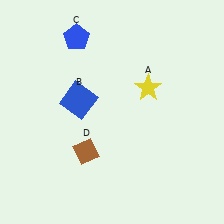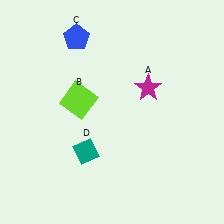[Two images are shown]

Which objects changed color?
A changed from yellow to magenta. B changed from blue to lime. D changed from brown to teal.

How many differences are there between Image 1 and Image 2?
There are 3 differences between the two images.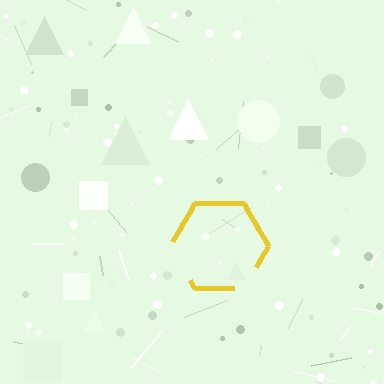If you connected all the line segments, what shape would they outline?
They would outline a hexagon.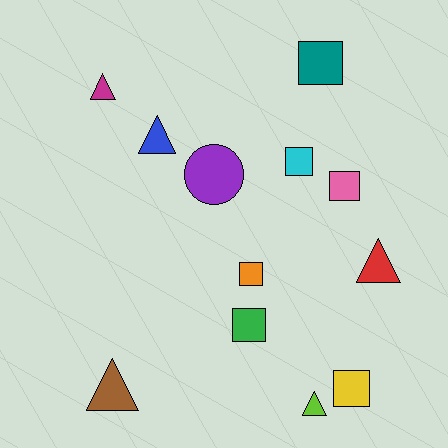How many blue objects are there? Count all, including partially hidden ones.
There is 1 blue object.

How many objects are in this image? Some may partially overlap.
There are 12 objects.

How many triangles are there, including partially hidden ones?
There are 5 triangles.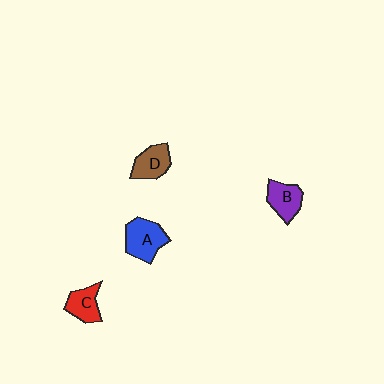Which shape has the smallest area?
Shape C (red).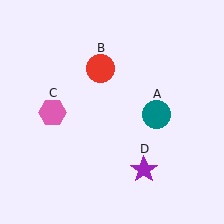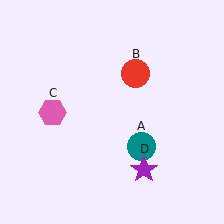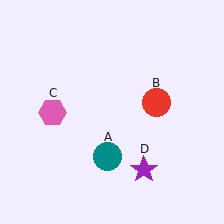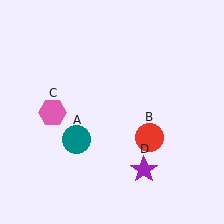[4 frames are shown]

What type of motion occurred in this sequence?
The teal circle (object A), red circle (object B) rotated clockwise around the center of the scene.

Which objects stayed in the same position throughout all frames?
Pink hexagon (object C) and purple star (object D) remained stationary.